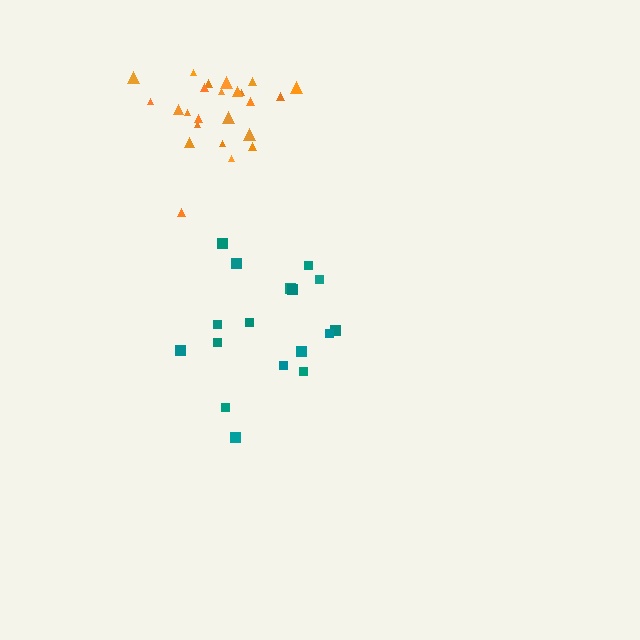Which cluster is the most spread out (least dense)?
Teal.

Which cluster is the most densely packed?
Orange.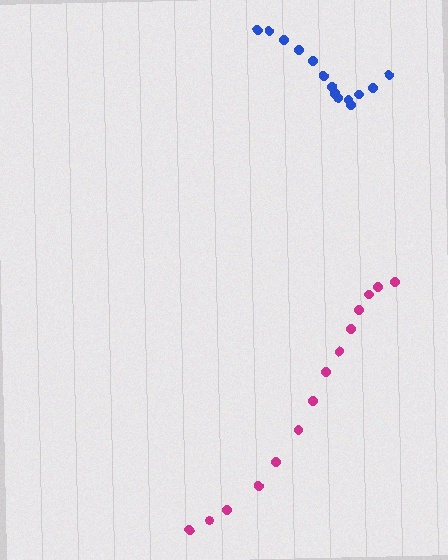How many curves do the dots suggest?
There are 2 distinct paths.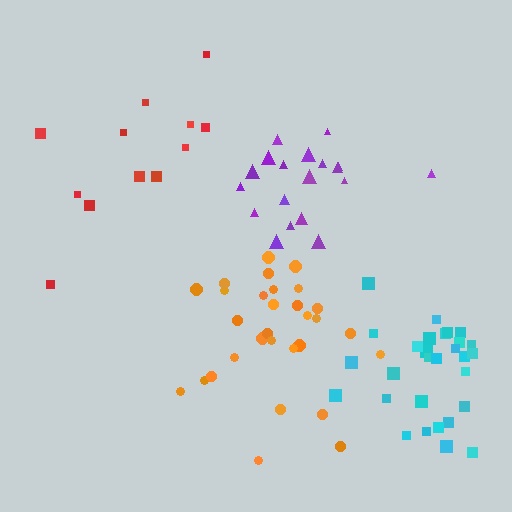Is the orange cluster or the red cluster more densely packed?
Orange.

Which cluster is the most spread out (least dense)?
Red.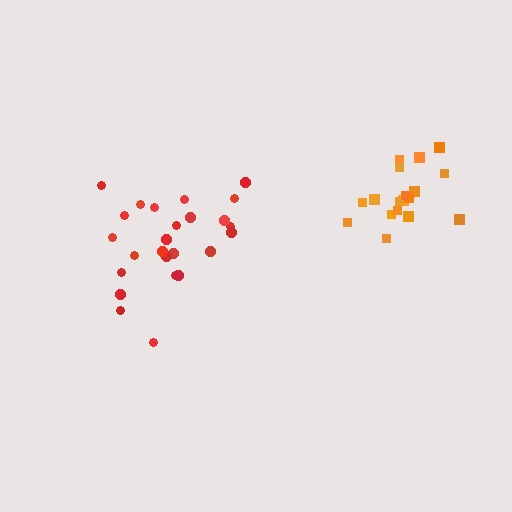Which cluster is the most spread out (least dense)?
Red.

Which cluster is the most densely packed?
Orange.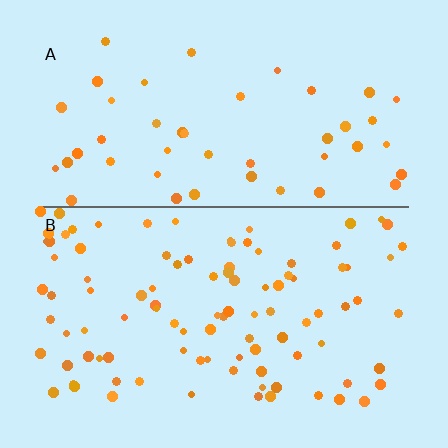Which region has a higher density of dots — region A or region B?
B (the bottom).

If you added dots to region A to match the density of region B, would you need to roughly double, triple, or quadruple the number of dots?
Approximately double.